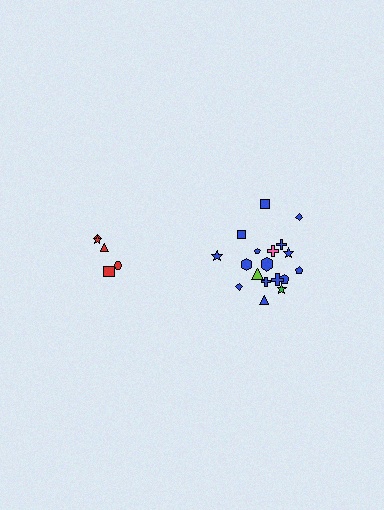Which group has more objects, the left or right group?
The right group.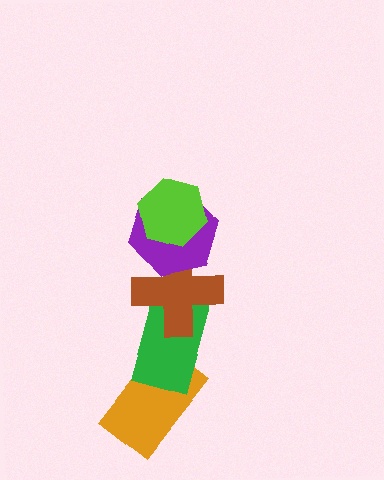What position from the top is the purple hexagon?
The purple hexagon is 2nd from the top.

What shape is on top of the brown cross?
The purple hexagon is on top of the brown cross.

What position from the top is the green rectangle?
The green rectangle is 4th from the top.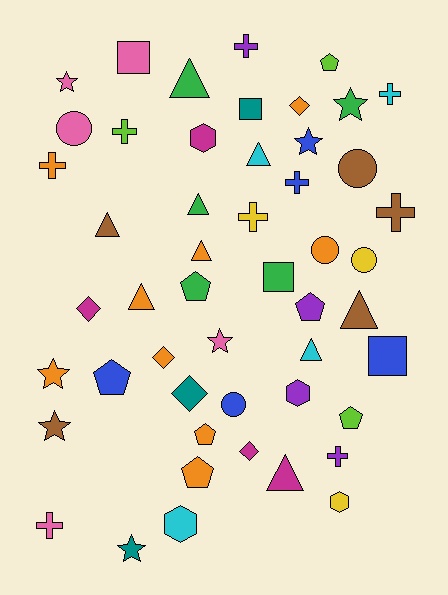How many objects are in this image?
There are 50 objects.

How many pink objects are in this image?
There are 5 pink objects.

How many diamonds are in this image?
There are 5 diamonds.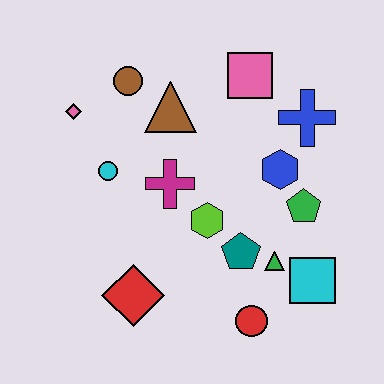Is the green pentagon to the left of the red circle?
No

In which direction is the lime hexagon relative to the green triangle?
The lime hexagon is to the left of the green triangle.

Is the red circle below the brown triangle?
Yes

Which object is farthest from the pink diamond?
The cyan square is farthest from the pink diamond.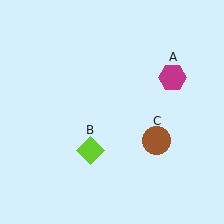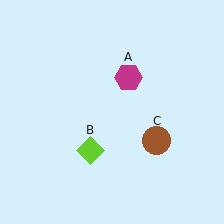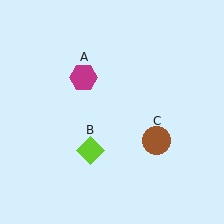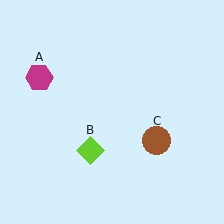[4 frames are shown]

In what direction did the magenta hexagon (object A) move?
The magenta hexagon (object A) moved left.